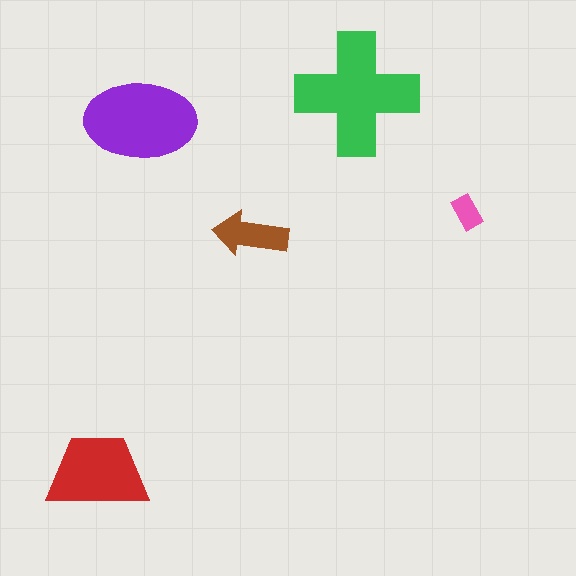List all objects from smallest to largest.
The pink rectangle, the brown arrow, the red trapezoid, the purple ellipse, the green cross.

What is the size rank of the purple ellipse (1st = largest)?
2nd.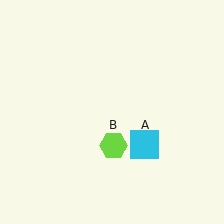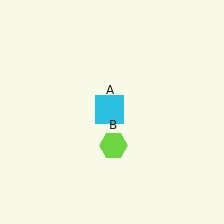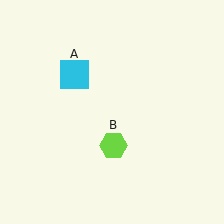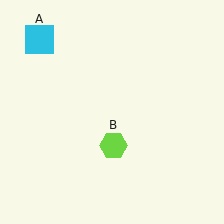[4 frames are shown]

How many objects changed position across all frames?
1 object changed position: cyan square (object A).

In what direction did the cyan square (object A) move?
The cyan square (object A) moved up and to the left.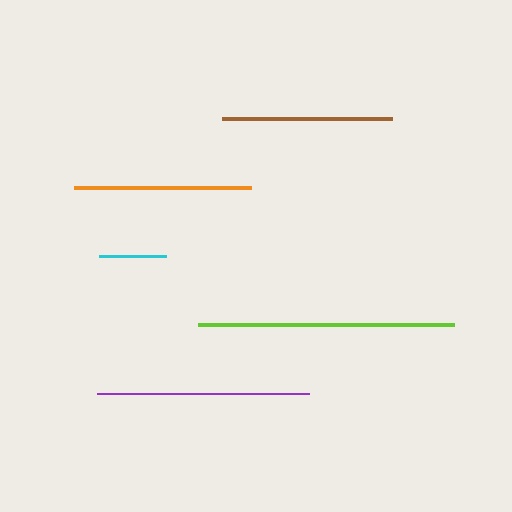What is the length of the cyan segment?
The cyan segment is approximately 67 pixels long.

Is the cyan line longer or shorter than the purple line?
The purple line is longer than the cyan line.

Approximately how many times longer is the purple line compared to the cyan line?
The purple line is approximately 3.2 times the length of the cyan line.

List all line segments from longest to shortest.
From longest to shortest: lime, purple, orange, brown, cyan.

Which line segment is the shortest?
The cyan line is the shortest at approximately 67 pixels.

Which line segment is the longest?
The lime line is the longest at approximately 256 pixels.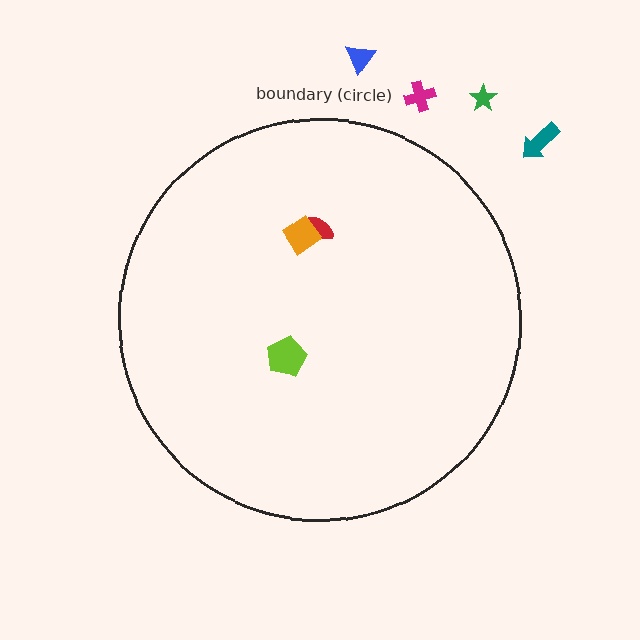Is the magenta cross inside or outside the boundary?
Outside.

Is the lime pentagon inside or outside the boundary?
Inside.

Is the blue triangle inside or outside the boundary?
Outside.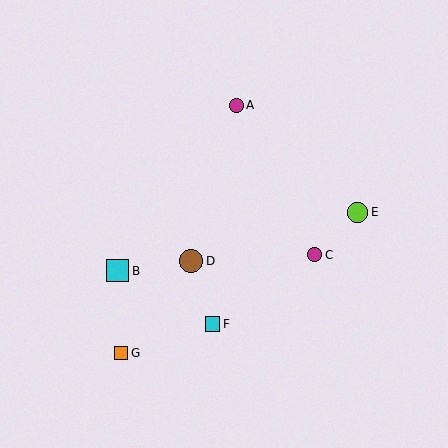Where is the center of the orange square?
The center of the orange square is at (121, 353).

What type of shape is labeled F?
Shape F is a cyan square.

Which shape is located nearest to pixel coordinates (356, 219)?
The lime circle (labeled E) at (357, 212) is nearest to that location.